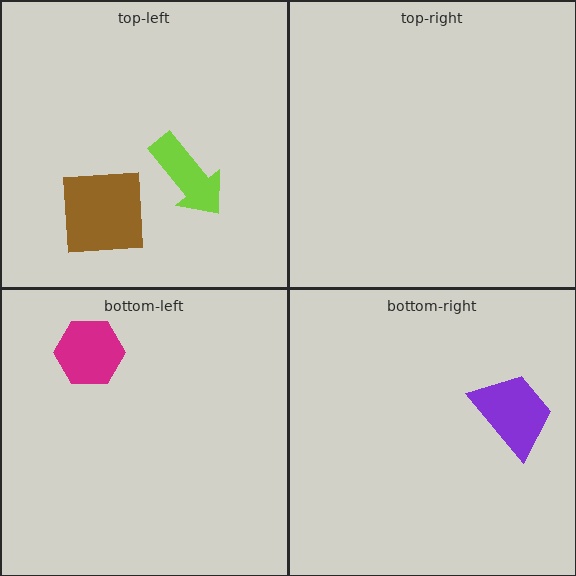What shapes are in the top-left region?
The brown square, the lime arrow.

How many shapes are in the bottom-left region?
1.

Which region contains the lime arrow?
The top-left region.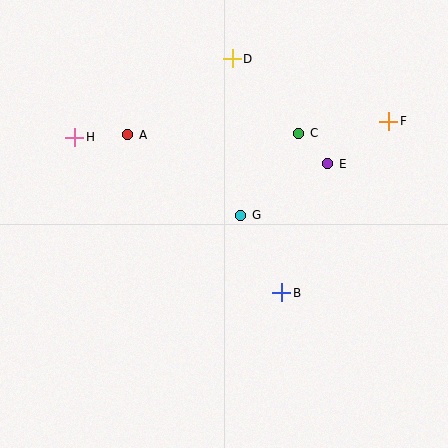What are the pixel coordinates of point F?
Point F is at (389, 121).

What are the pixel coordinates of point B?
Point B is at (282, 293).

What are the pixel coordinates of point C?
Point C is at (299, 133).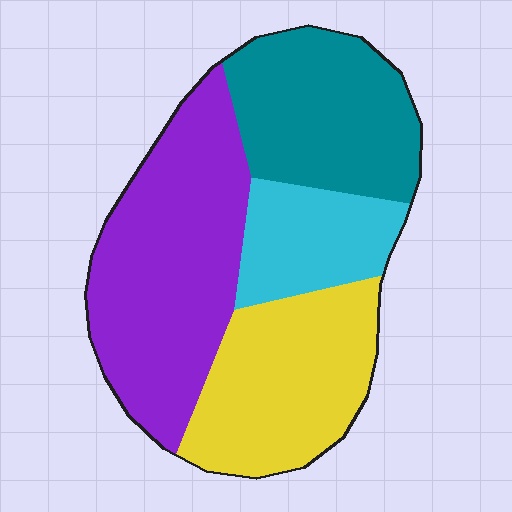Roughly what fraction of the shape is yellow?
Yellow covers around 25% of the shape.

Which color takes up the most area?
Purple, at roughly 35%.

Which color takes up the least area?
Cyan, at roughly 15%.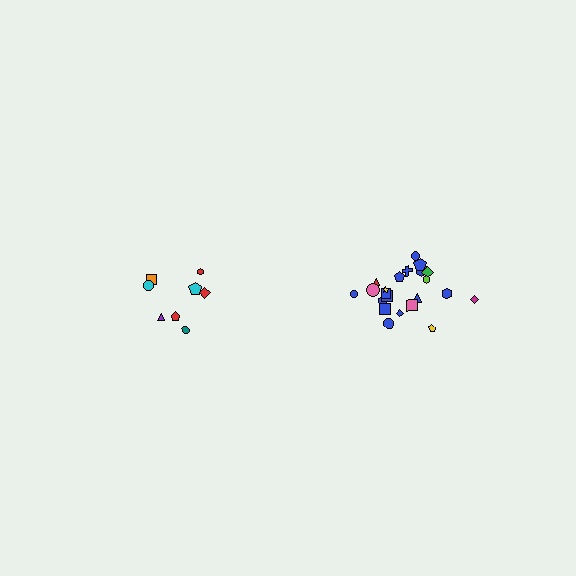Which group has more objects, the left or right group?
The right group.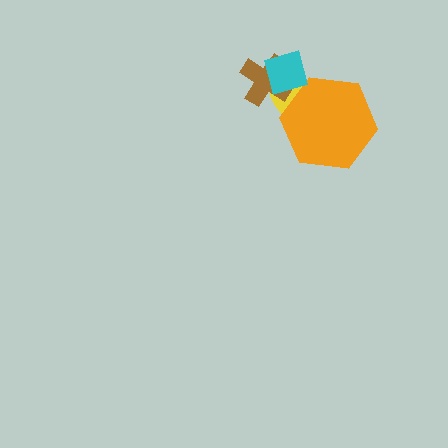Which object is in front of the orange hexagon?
The cyan diamond is in front of the orange hexagon.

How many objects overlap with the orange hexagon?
2 objects overlap with the orange hexagon.